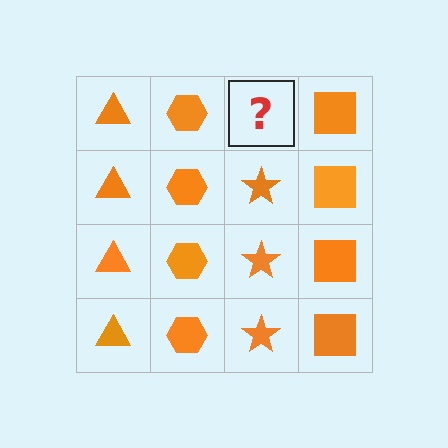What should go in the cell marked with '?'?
The missing cell should contain an orange star.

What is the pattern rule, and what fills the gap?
The rule is that each column has a consistent shape. The gap should be filled with an orange star.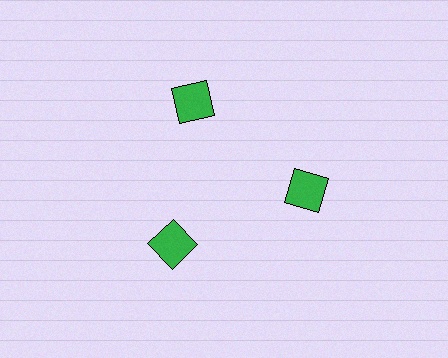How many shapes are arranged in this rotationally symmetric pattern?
There are 3 shapes, arranged in 3 groups of 1.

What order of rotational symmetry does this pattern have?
This pattern has 3-fold rotational symmetry.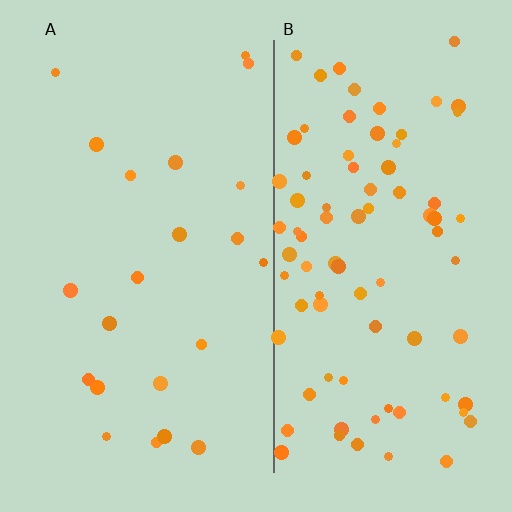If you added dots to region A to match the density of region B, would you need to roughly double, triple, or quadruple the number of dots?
Approximately quadruple.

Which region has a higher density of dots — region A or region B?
B (the right).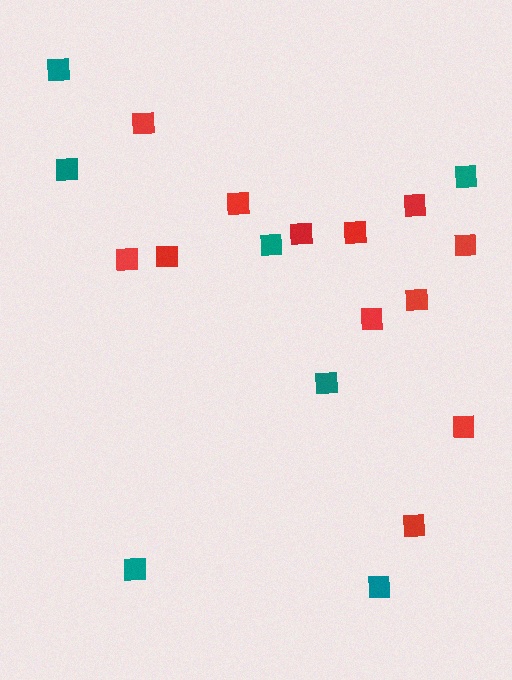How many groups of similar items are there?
There are 2 groups: one group of red squares (12) and one group of teal squares (7).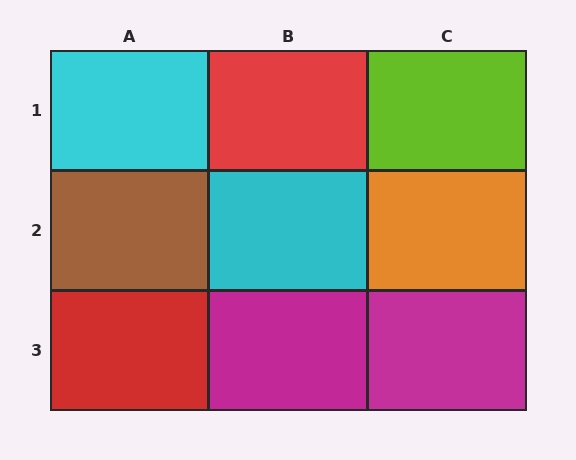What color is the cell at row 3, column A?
Red.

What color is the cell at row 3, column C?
Magenta.